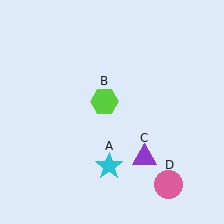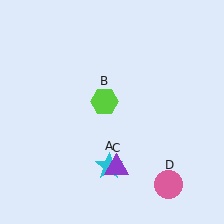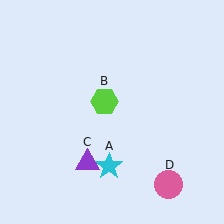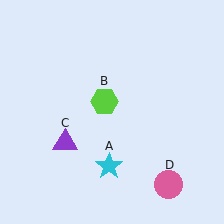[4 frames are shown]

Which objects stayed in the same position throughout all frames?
Cyan star (object A) and lime hexagon (object B) and pink circle (object D) remained stationary.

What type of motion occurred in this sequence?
The purple triangle (object C) rotated clockwise around the center of the scene.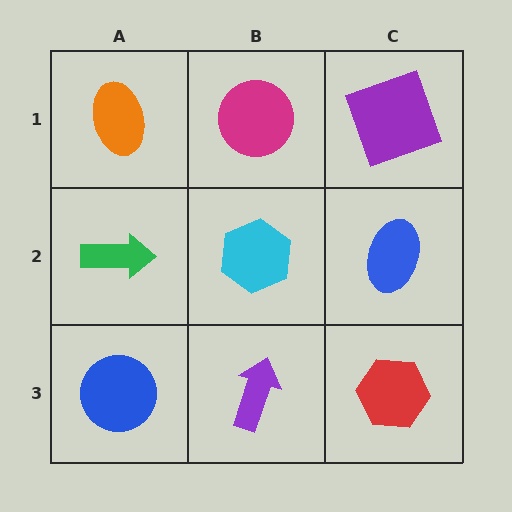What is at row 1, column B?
A magenta circle.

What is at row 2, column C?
A blue ellipse.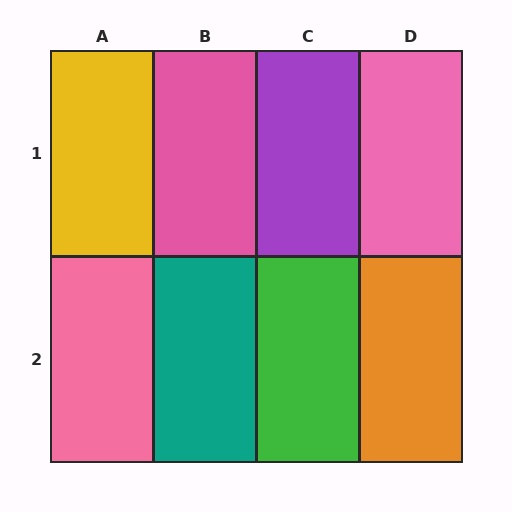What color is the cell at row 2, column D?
Orange.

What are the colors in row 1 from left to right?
Yellow, pink, purple, pink.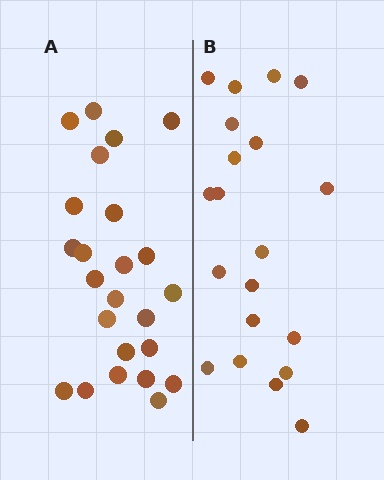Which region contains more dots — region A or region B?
Region A (the left region) has more dots.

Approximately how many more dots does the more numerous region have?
Region A has about 4 more dots than region B.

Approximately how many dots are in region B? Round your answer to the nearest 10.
About 20 dots.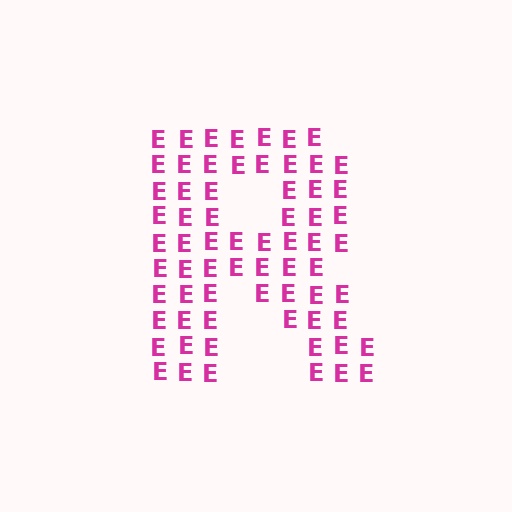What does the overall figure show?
The overall figure shows the letter R.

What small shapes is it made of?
It is made of small letter E's.